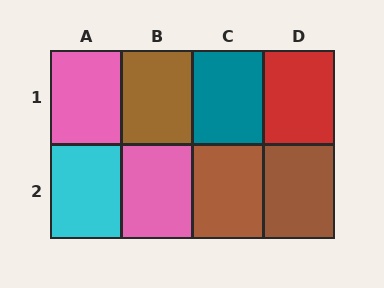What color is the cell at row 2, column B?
Pink.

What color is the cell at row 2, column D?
Brown.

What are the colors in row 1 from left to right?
Pink, brown, teal, red.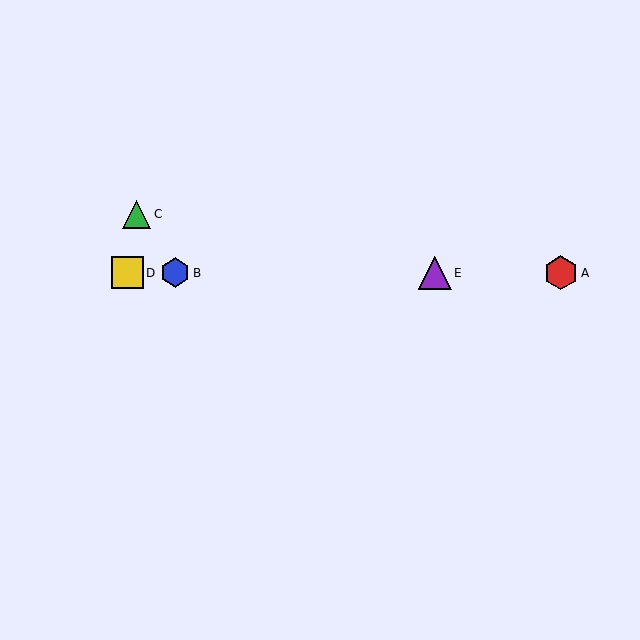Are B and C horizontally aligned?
No, B is at y≈273 and C is at y≈214.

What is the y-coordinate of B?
Object B is at y≈273.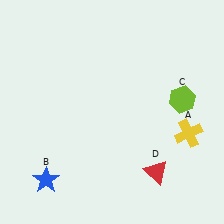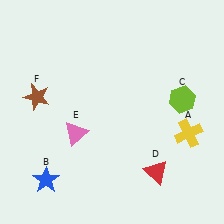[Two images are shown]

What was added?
A pink triangle (E), a brown star (F) were added in Image 2.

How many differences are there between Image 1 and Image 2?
There are 2 differences between the two images.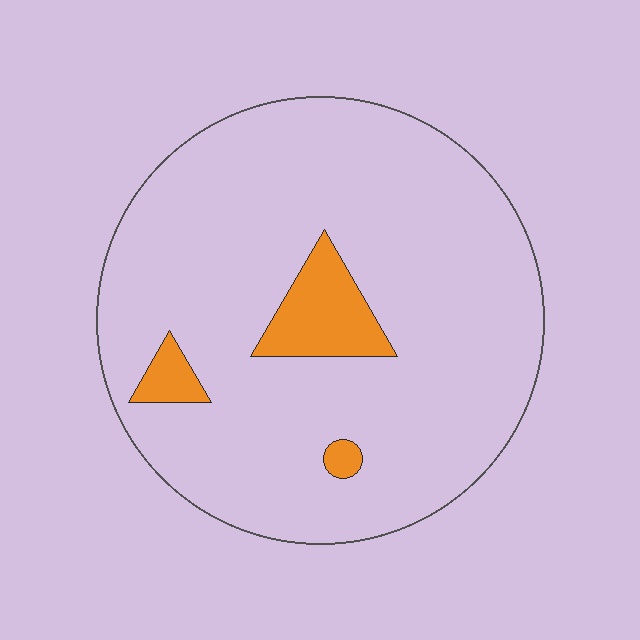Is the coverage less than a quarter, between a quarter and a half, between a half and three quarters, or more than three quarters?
Less than a quarter.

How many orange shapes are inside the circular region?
3.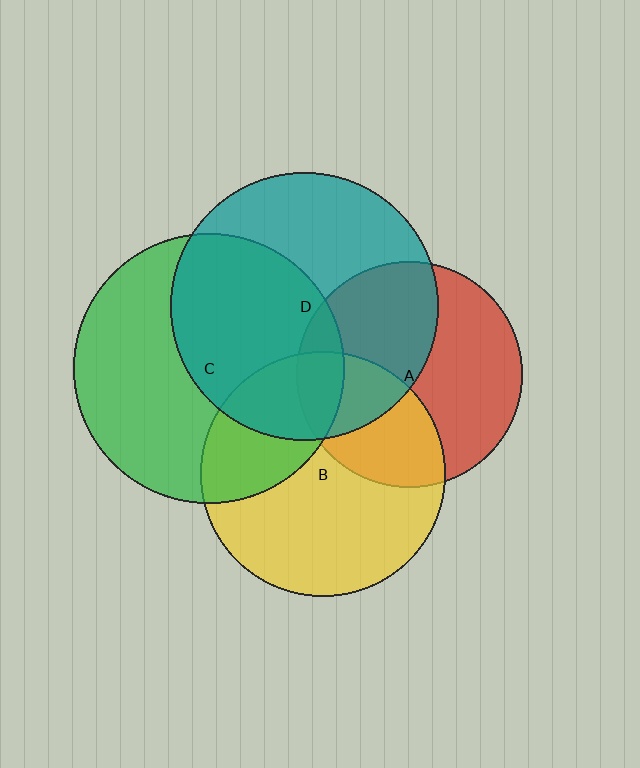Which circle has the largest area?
Circle C (green).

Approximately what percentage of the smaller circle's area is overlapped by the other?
Approximately 30%.